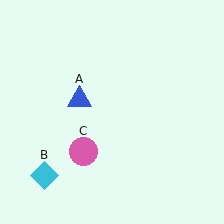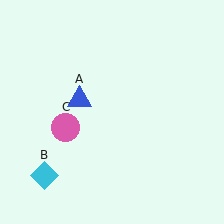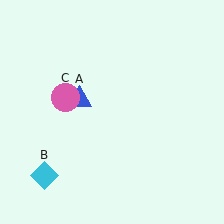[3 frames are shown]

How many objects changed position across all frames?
1 object changed position: pink circle (object C).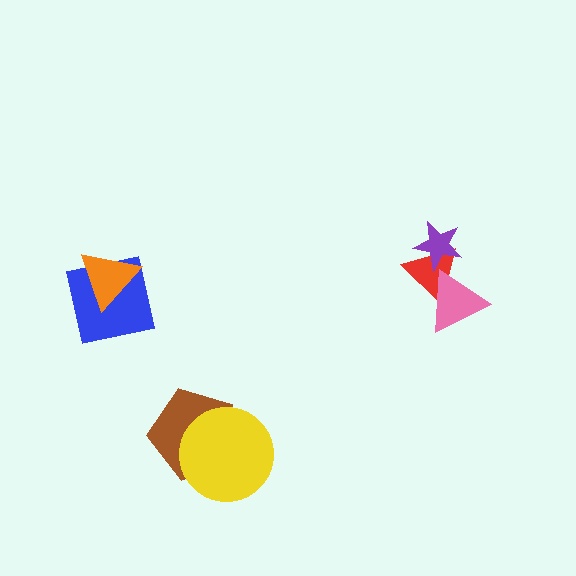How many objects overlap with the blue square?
1 object overlaps with the blue square.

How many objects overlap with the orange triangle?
1 object overlaps with the orange triangle.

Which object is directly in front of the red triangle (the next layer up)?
The pink triangle is directly in front of the red triangle.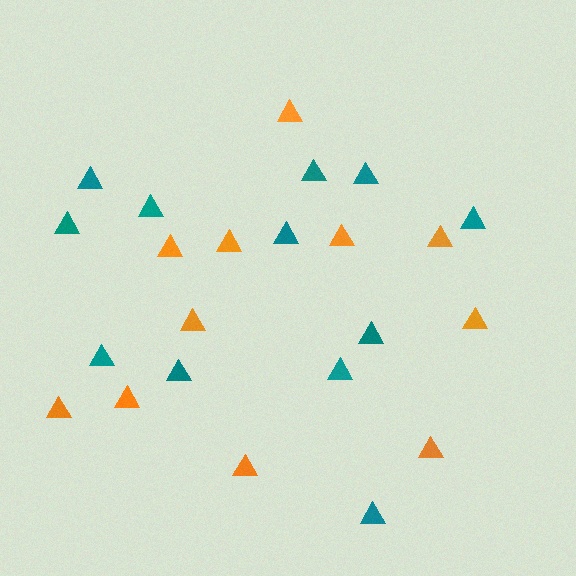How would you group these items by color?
There are 2 groups: one group of orange triangles (11) and one group of teal triangles (12).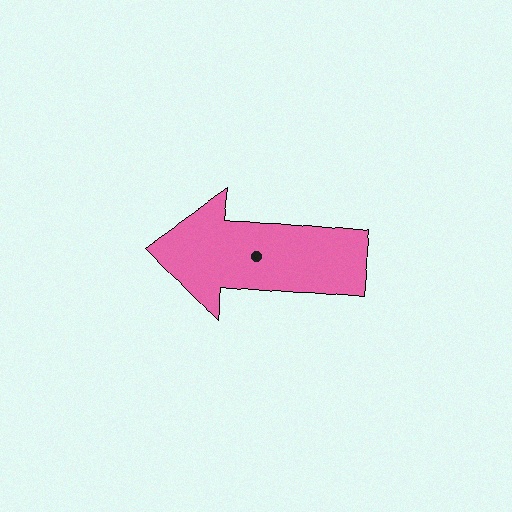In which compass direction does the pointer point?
West.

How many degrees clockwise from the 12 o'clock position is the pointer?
Approximately 275 degrees.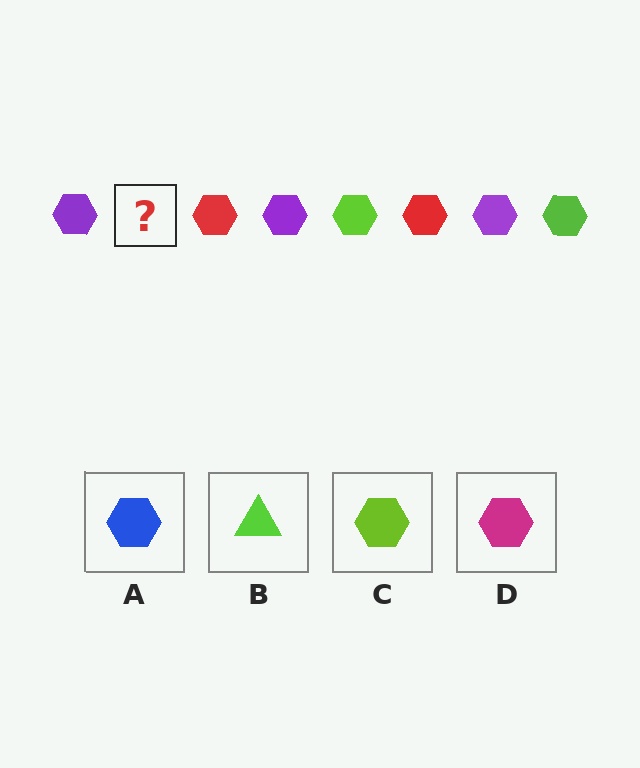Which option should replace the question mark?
Option C.